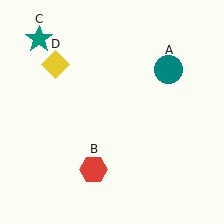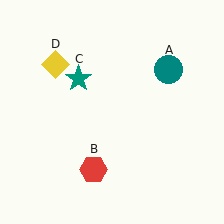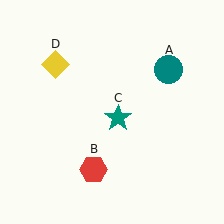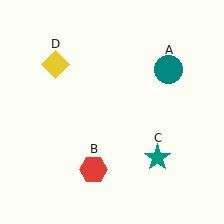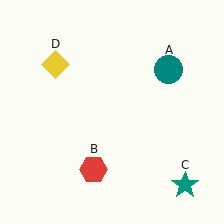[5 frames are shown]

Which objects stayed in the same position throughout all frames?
Teal circle (object A) and red hexagon (object B) and yellow diamond (object D) remained stationary.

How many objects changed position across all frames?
1 object changed position: teal star (object C).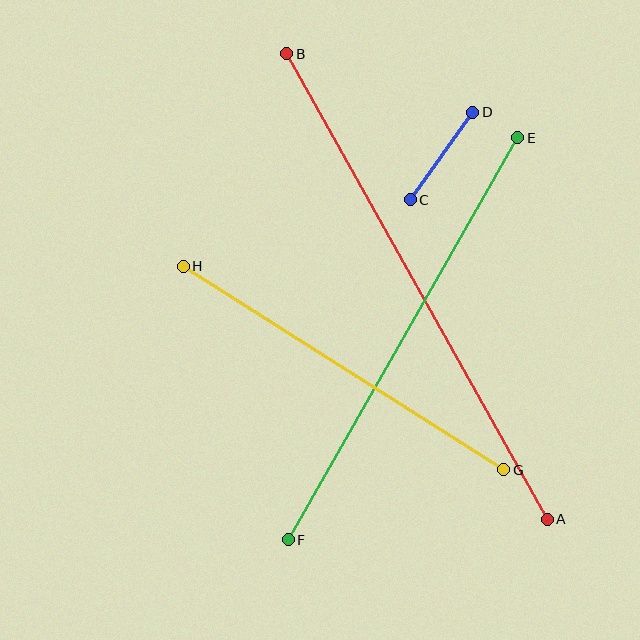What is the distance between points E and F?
The distance is approximately 463 pixels.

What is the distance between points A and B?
The distance is approximately 533 pixels.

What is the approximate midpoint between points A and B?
The midpoint is at approximately (417, 287) pixels.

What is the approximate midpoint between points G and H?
The midpoint is at approximately (344, 368) pixels.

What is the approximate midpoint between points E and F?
The midpoint is at approximately (403, 339) pixels.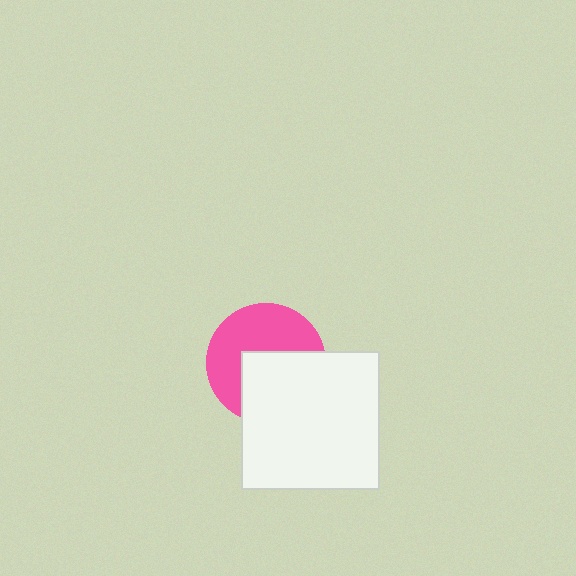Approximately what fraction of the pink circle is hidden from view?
Roughly 46% of the pink circle is hidden behind the white square.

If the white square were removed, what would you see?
You would see the complete pink circle.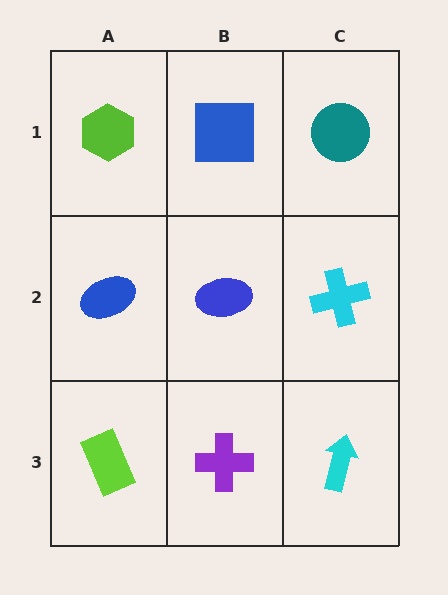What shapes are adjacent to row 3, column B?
A blue ellipse (row 2, column B), a lime rectangle (row 3, column A), a cyan arrow (row 3, column C).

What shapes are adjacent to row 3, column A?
A blue ellipse (row 2, column A), a purple cross (row 3, column B).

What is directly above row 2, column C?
A teal circle.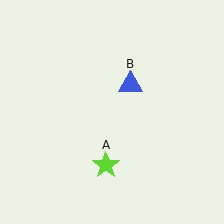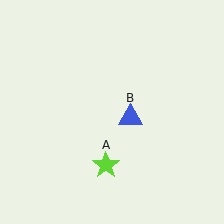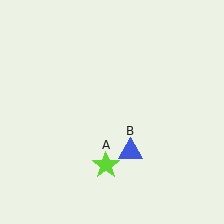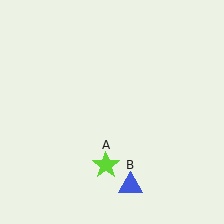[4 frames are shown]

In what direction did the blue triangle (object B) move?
The blue triangle (object B) moved down.